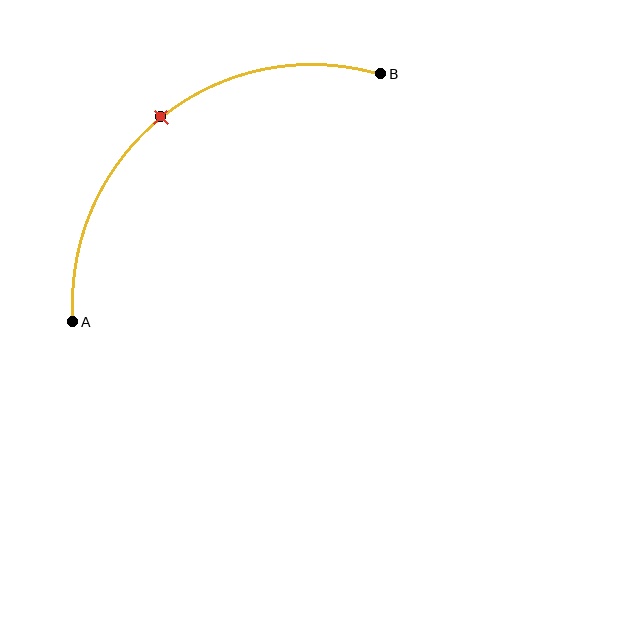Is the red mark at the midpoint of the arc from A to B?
Yes. The red mark lies on the arc at equal arc-length from both A and B — it is the arc midpoint.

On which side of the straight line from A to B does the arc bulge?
The arc bulges above and to the left of the straight line connecting A and B.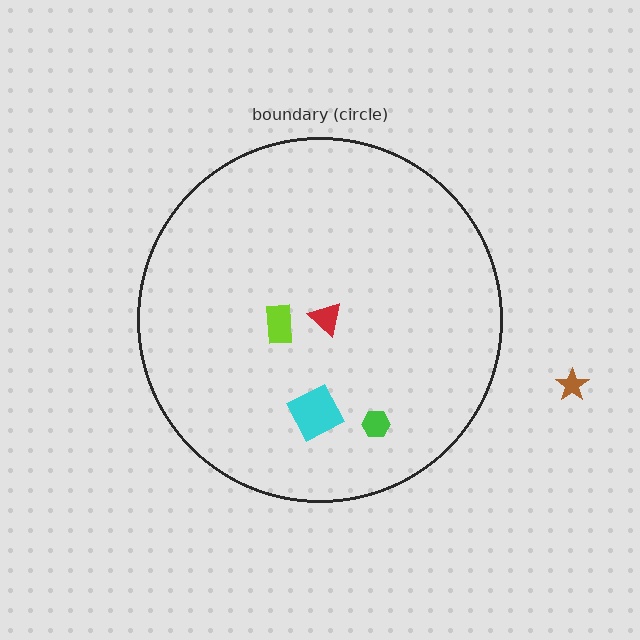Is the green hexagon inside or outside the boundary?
Inside.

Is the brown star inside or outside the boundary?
Outside.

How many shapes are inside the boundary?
4 inside, 1 outside.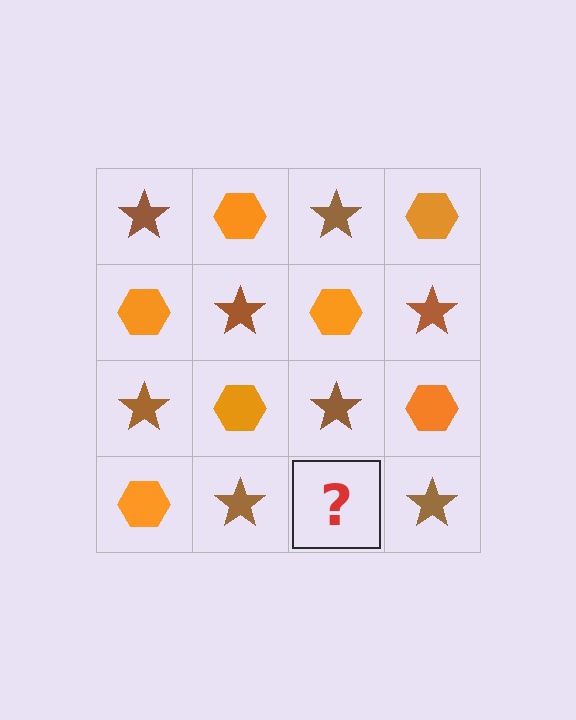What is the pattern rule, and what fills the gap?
The rule is that it alternates brown star and orange hexagon in a checkerboard pattern. The gap should be filled with an orange hexagon.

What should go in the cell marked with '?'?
The missing cell should contain an orange hexagon.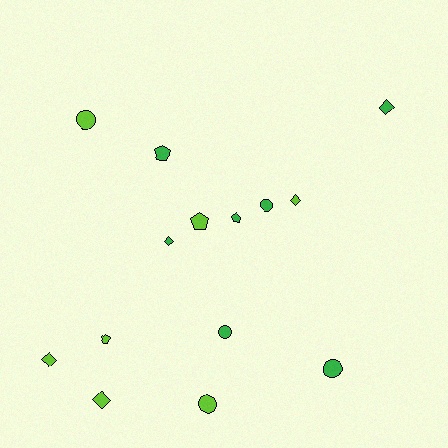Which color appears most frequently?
Lime, with 7 objects.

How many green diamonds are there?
There are 2 green diamonds.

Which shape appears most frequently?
Circle, with 5 objects.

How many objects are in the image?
There are 14 objects.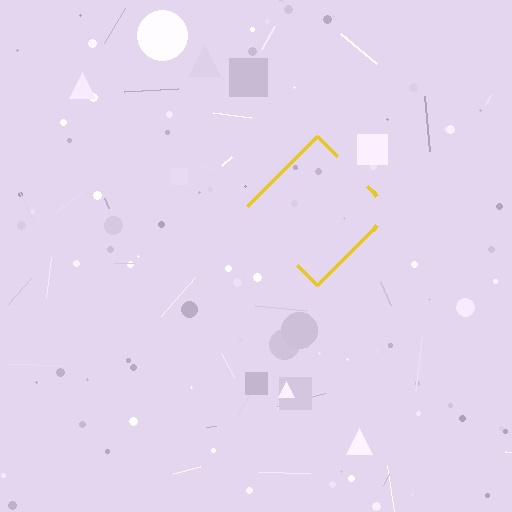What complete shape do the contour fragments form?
The contour fragments form a diamond.